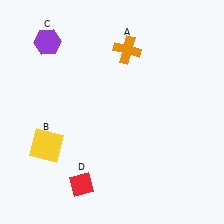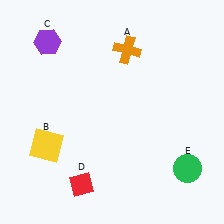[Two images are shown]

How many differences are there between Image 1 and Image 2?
There is 1 difference between the two images.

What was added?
A green circle (E) was added in Image 2.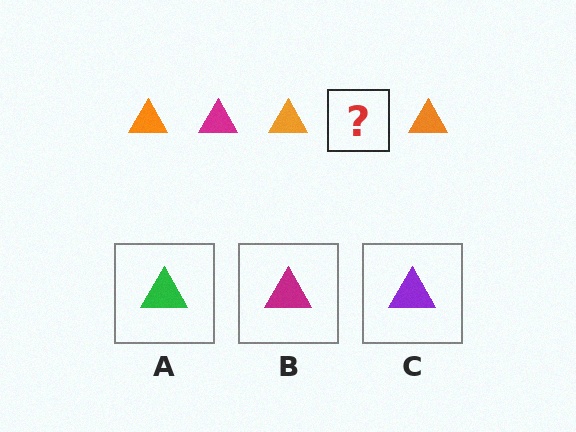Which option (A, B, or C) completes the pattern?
B.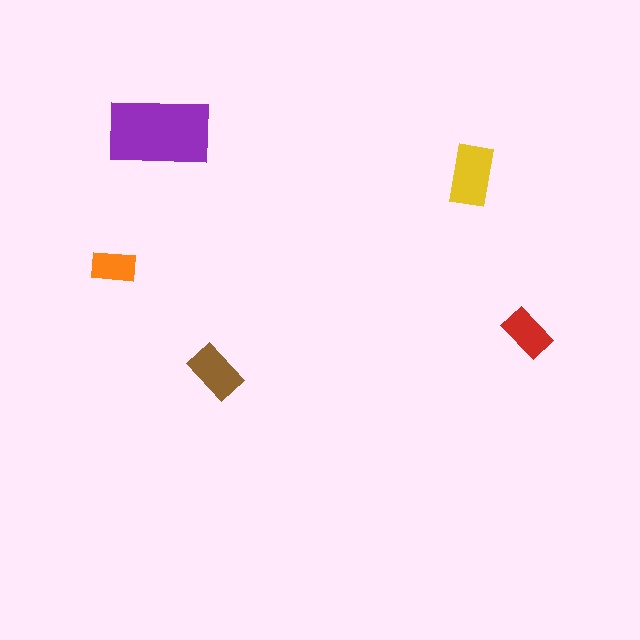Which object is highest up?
The purple rectangle is topmost.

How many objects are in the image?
There are 5 objects in the image.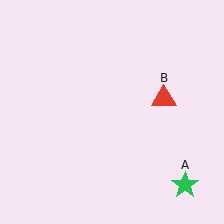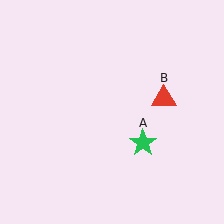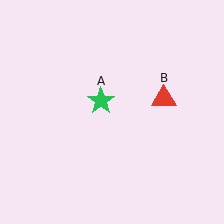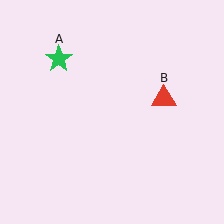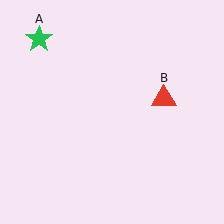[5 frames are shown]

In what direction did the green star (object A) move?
The green star (object A) moved up and to the left.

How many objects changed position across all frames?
1 object changed position: green star (object A).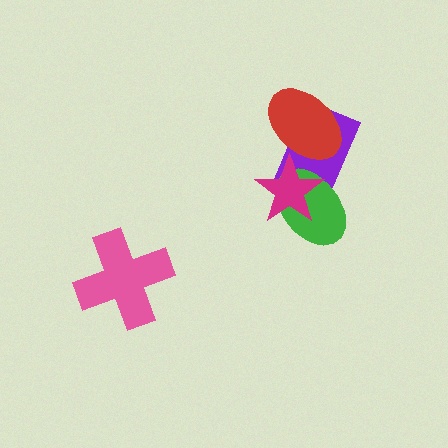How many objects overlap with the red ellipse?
2 objects overlap with the red ellipse.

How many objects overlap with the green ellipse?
2 objects overlap with the green ellipse.